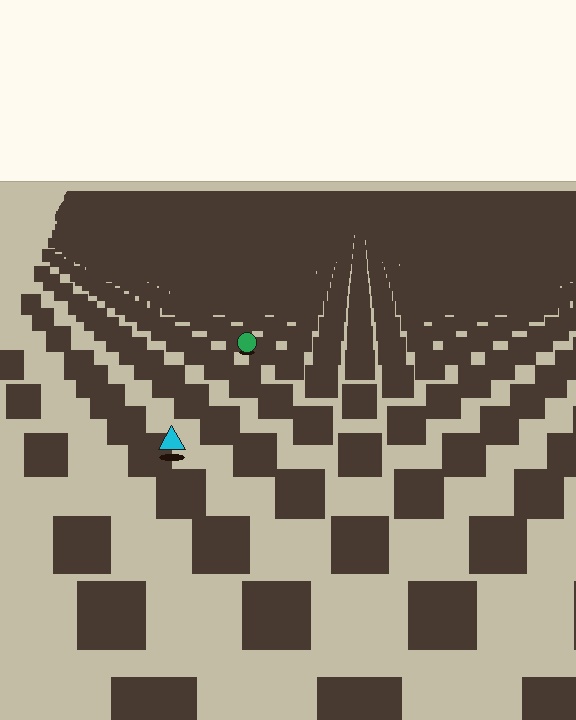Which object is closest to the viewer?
The cyan triangle is closest. The texture marks near it are larger and more spread out.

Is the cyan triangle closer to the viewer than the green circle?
Yes. The cyan triangle is closer — you can tell from the texture gradient: the ground texture is coarser near it.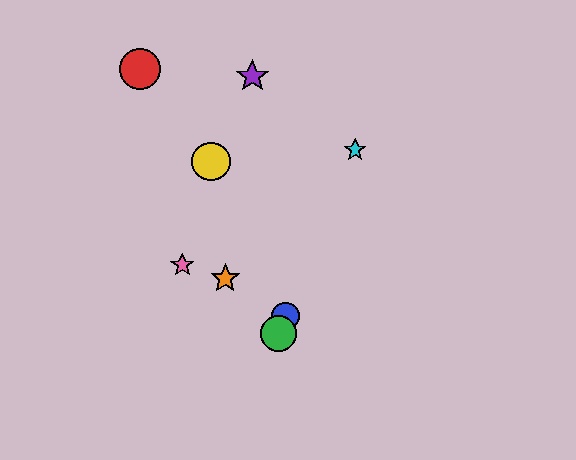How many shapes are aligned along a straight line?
3 shapes (the blue circle, the green circle, the cyan star) are aligned along a straight line.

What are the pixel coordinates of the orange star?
The orange star is at (225, 278).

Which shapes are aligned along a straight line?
The blue circle, the green circle, the cyan star are aligned along a straight line.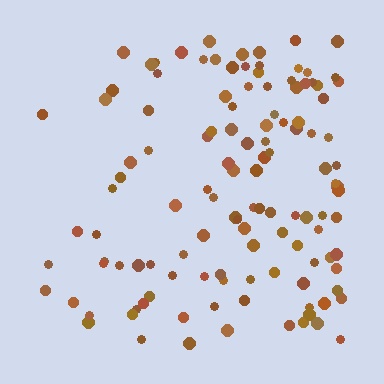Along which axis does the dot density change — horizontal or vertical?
Horizontal.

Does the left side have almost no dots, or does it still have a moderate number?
Still a moderate number, just noticeably fewer than the right.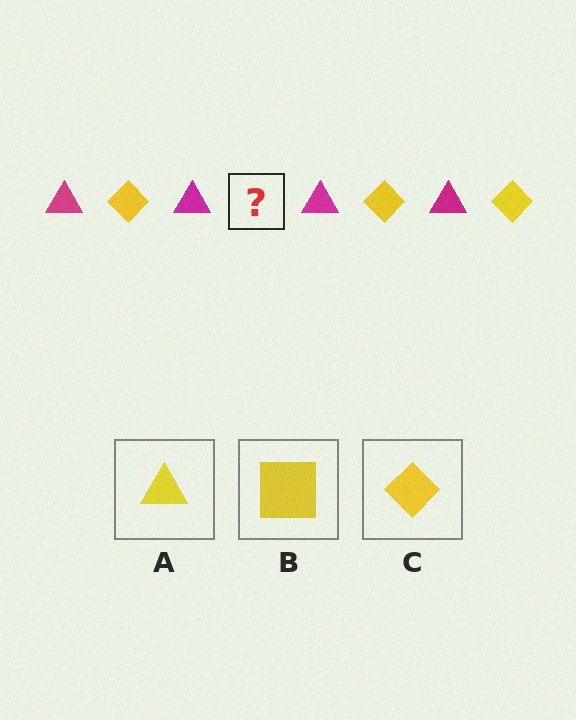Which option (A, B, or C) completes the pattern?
C.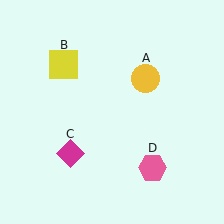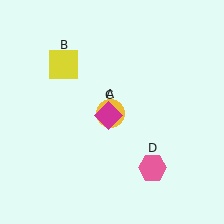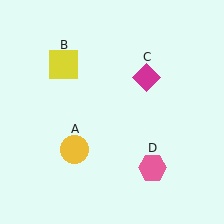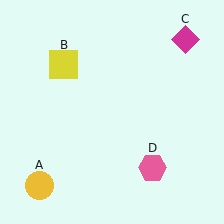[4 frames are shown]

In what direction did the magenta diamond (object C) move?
The magenta diamond (object C) moved up and to the right.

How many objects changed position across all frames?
2 objects changed position: yellow circle (object A), magenta diamond (object C).